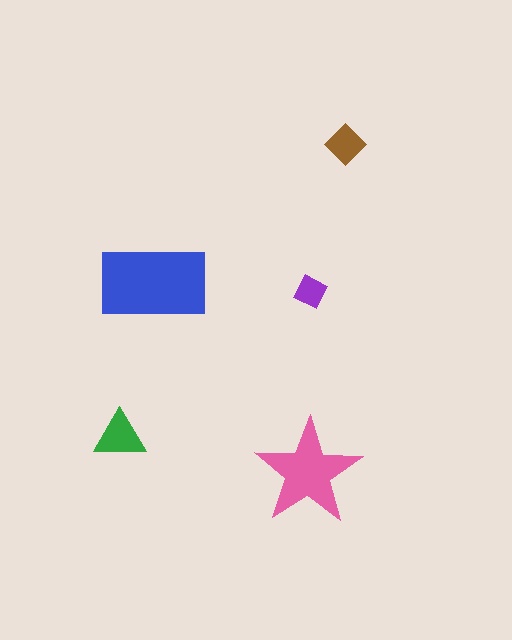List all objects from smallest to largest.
The purple square, the brown diamond, the green triangle, the pink star, the blue rectangle.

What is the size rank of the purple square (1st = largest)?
5th.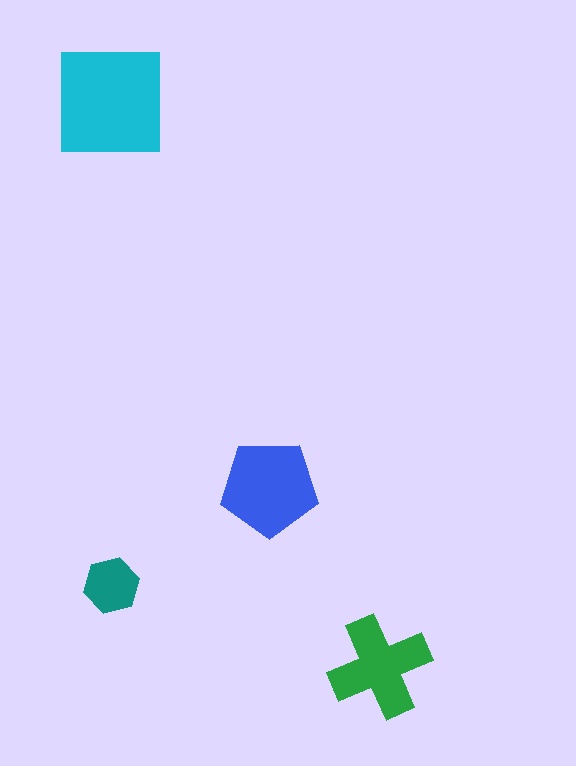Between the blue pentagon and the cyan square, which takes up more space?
The cyan square.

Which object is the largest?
The cyan square.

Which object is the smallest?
The teal hexagon.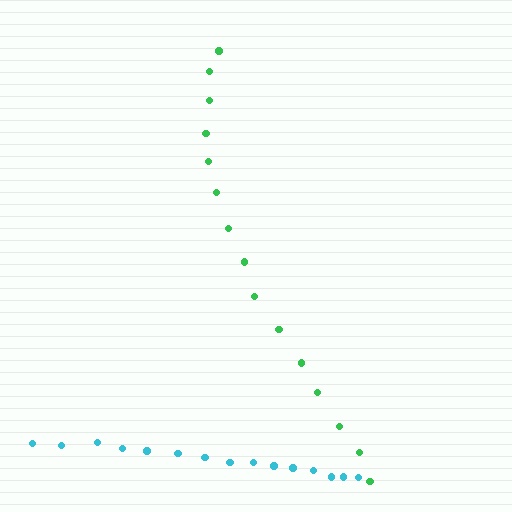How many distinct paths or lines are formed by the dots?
There are 2 distinct paths.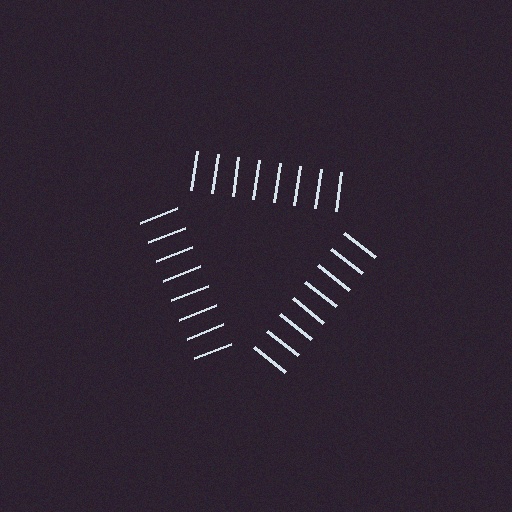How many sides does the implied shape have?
3 sides — the line-ends trace a triangle.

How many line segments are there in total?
24 — 8 along each of the 3 edges.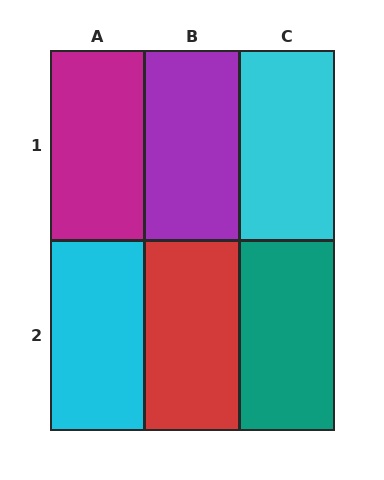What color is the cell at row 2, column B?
Red.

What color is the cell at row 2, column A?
Cyan.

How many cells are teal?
1 cell is teal.